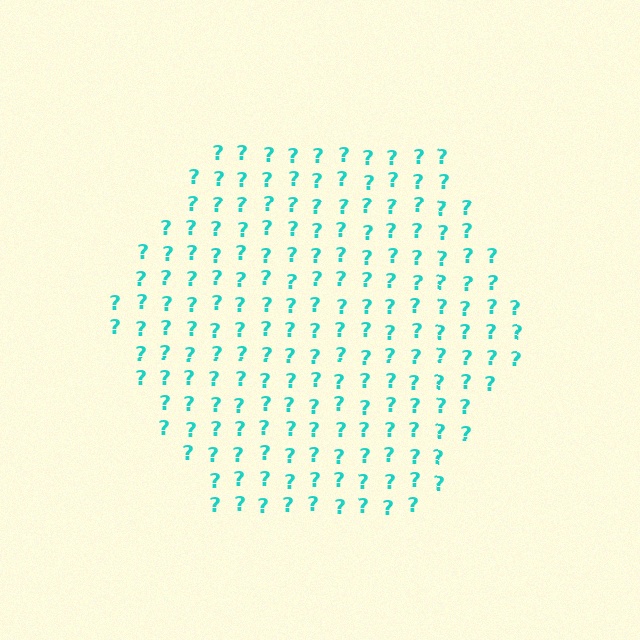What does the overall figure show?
The overall figure shows a hexagon.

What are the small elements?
The small elements are question marks.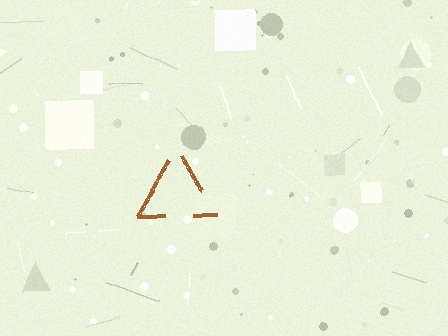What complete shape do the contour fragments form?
The contour fragments form a triangle.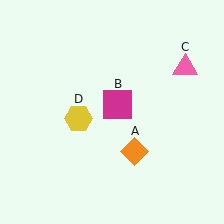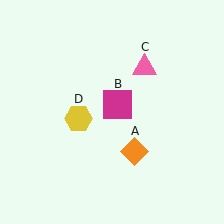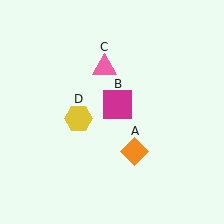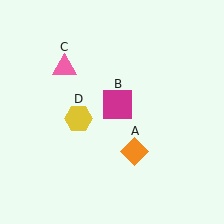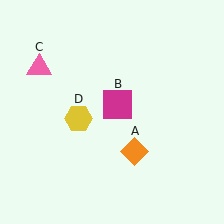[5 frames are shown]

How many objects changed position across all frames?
1 object changed position: pink triangle (object C).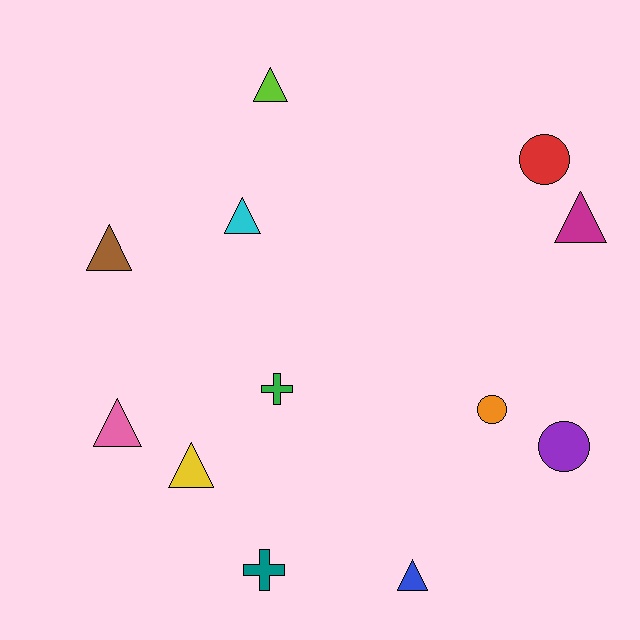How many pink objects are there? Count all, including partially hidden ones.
There is 1 pink object.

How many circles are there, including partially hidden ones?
There are 3 circles.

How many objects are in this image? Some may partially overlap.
There are 12 objects.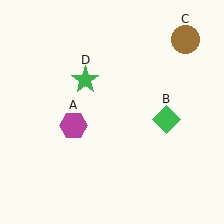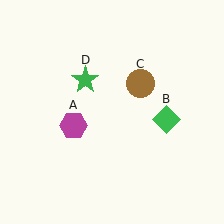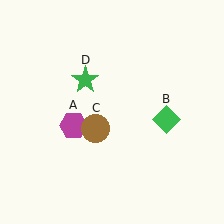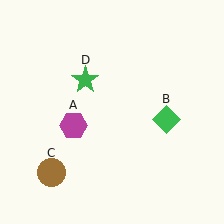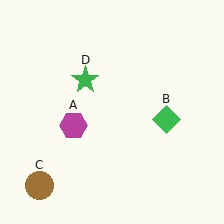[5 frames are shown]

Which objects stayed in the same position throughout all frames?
Magenta hexagon (object A) and green diamond (object B) and green star (object D) remained stationary.